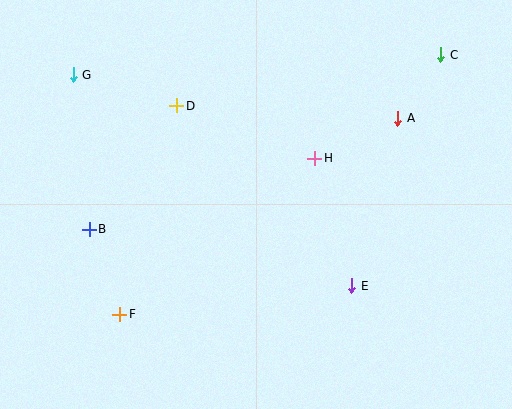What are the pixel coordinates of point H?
Point H is at (315, 158).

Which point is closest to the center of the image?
Point H at (315, 158) is closest to the center.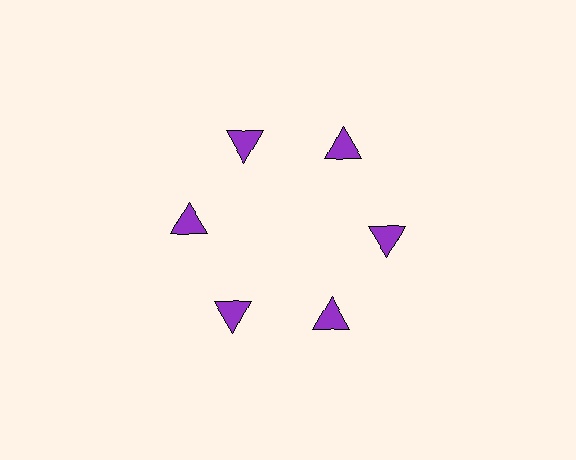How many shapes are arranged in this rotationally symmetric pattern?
There are 6 shapes, arranged in 6 groups of 1.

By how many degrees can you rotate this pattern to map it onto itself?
The pattern maps onto itself every 60 degrees of rotation.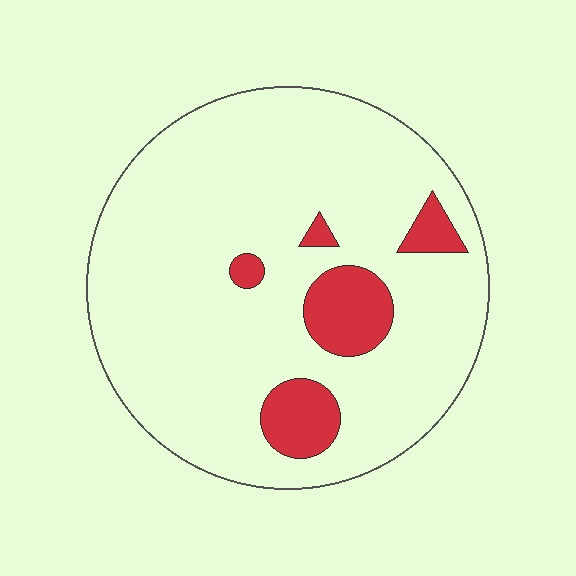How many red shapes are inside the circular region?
5.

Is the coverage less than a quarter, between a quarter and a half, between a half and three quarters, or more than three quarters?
Less than a quarter.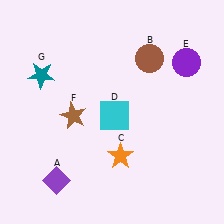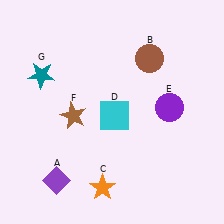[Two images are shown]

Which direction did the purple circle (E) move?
The purple circle (E) moved down.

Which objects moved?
The objects that moved are: the orange star (C), the purple circle (E).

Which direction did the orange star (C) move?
The orange star (C) moved down.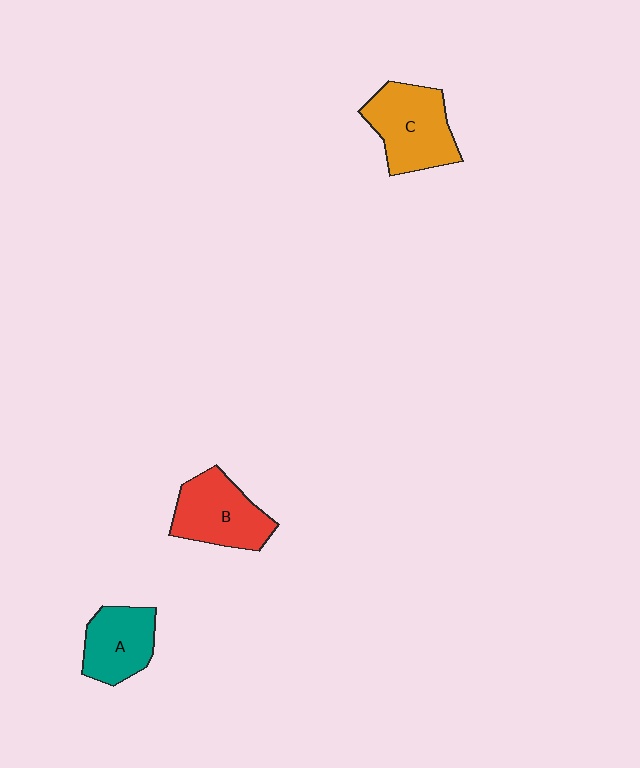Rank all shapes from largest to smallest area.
From largest to smallest: C (orange), B (red), A (teal).